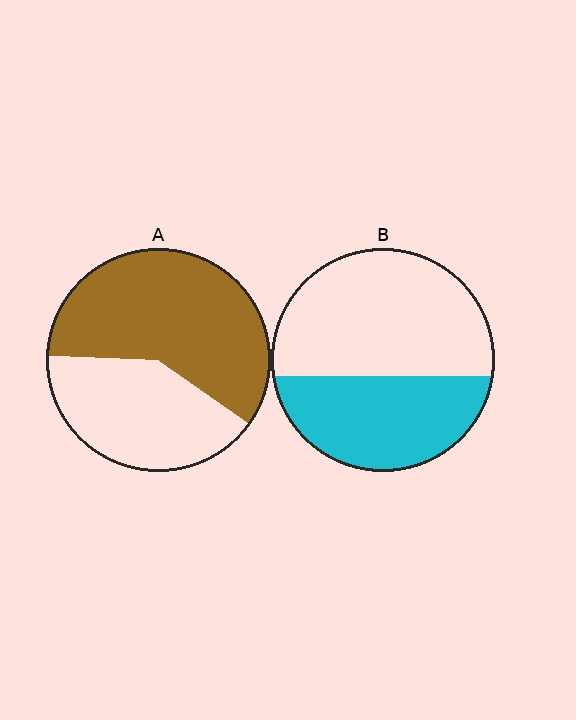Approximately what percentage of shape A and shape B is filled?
A is approximately 60% and B is approximately 40%.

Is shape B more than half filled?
No.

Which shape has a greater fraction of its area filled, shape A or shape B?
Shape A.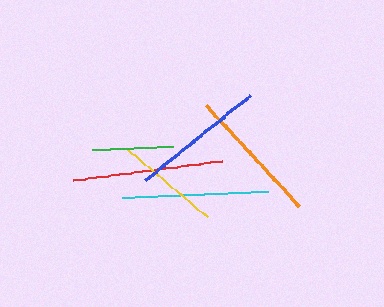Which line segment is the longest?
The red line is the longest at approximately 151 pixels.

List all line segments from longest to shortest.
From longest to shortest: red, cyan, orange, blue, yellow, green.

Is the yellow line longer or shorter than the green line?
The yellow line is longer than the green line.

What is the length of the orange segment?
The orange segment is approximately 138 pixels long.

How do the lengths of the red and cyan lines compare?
The red and cyan lines are approximately the same length.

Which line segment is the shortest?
The green line is the shortest at approximately 81 pixels.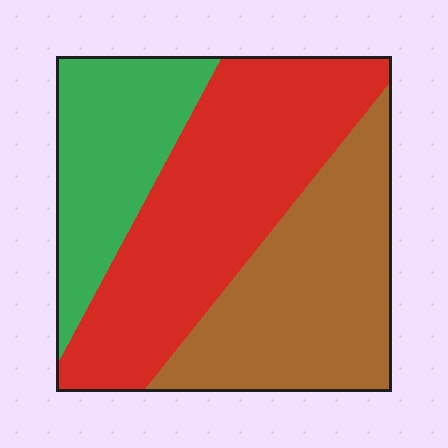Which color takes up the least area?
Green, at roughly 25%.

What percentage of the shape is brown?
Brown takes up between a third and a half of the shape.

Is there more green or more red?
Red.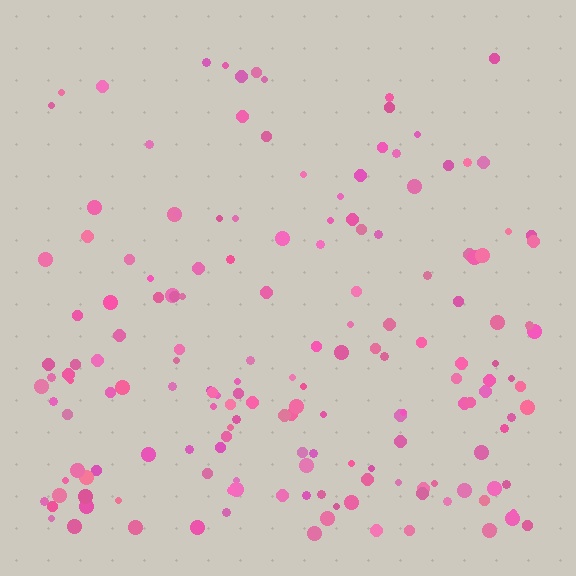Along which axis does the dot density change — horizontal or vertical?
Vertical.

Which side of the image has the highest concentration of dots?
The bottom.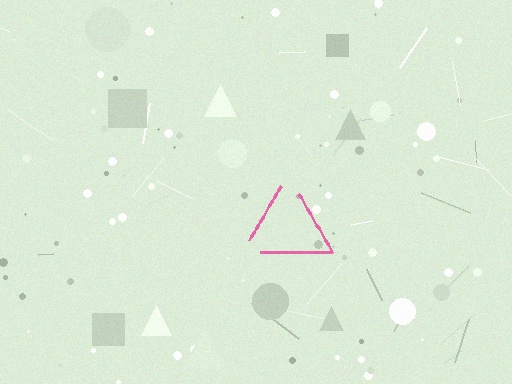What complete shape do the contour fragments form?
The contour fragments form a triangle.